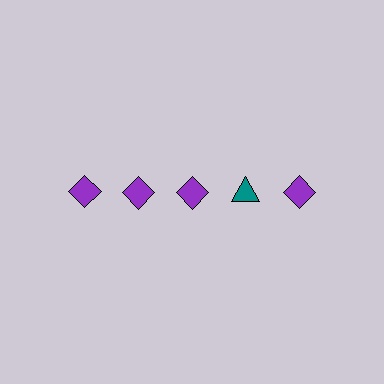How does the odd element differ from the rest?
It differs in both color (teal instead of purple) and shape (triangle instead of diamond).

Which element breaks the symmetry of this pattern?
The teal triangle in the top row, second from right column breaks the symmetry. All other shapes are purple diamonds.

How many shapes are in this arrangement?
There are 5 shapes arranged in a grid pattern.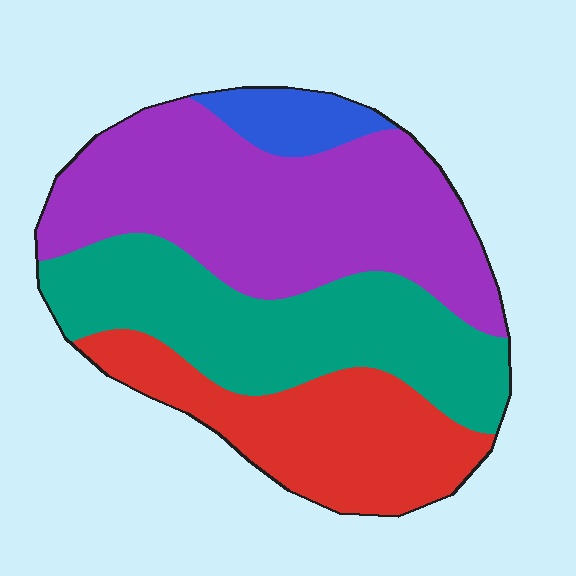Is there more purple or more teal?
Purple.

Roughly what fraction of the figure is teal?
Teal takes up about one third (1/3) of the figure.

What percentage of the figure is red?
Red covers roughly 25% of the figure.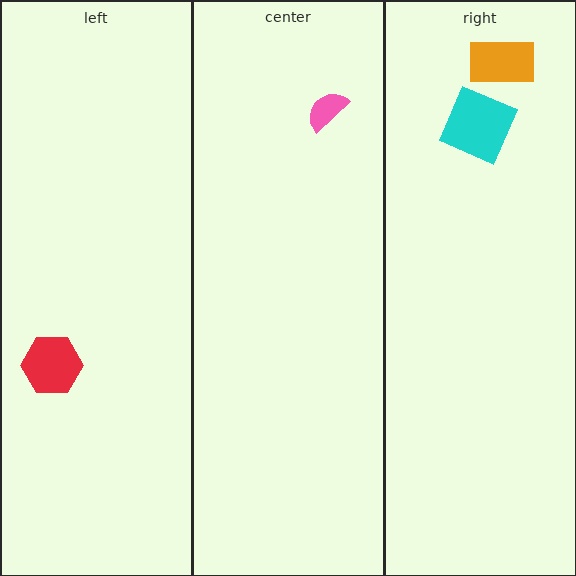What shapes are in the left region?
The red hexagon.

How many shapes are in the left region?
1.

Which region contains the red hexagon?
The left region.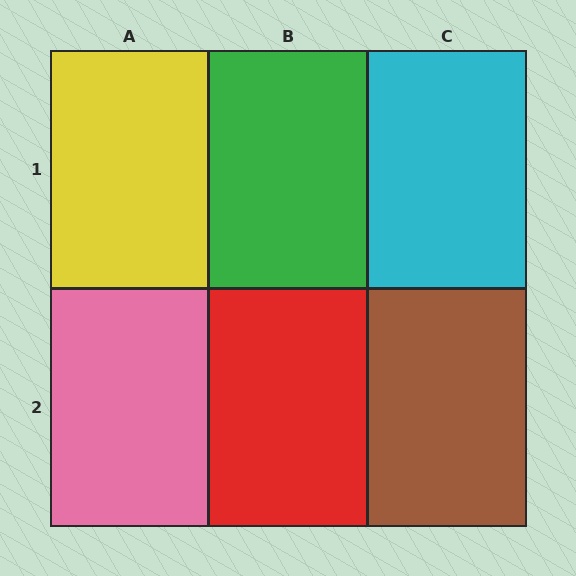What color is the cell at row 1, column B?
Green.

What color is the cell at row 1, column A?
Yellow.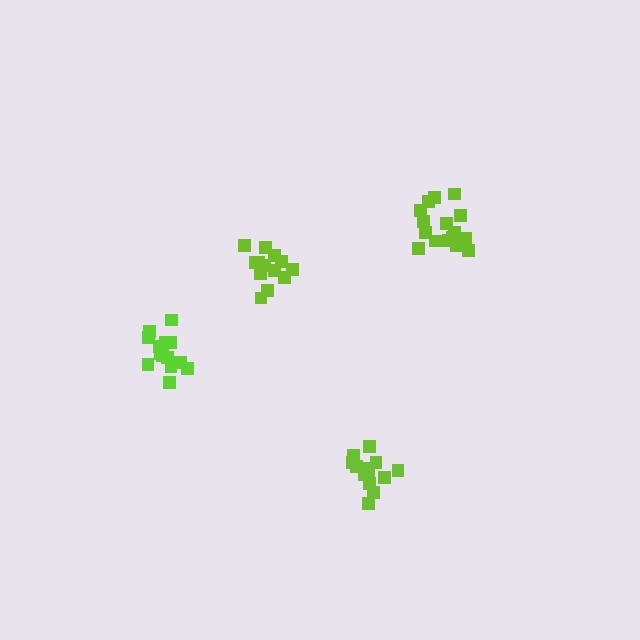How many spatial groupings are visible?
There are 4 spatial groupings.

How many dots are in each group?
Group 1: 14 dots, Group 2: 13 dots, Group 3: 14 dots, Group 4: 16 dots (57 total).